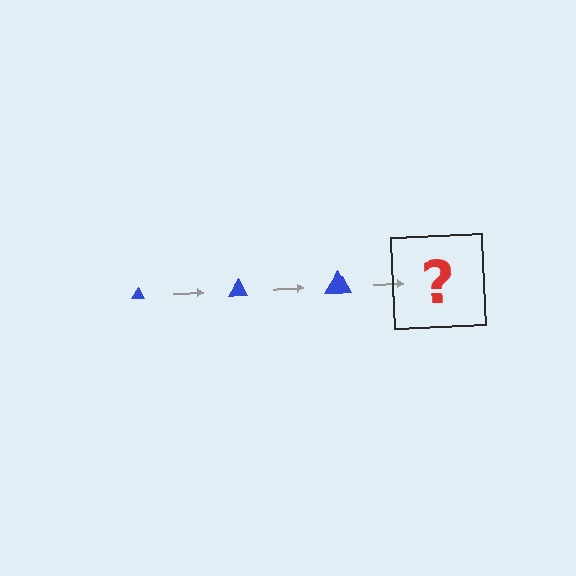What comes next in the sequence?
The next element should be a blue triangle, larger than the previous one.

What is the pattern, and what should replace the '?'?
The pattern is that the triangle gets progressively larger each step. The '?' should be a blue triangle, larger than the previous one.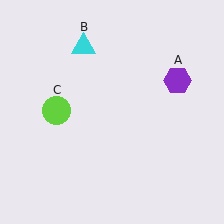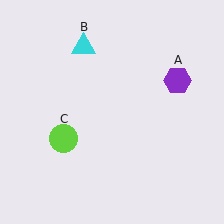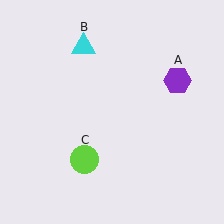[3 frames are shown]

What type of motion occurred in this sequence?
The lime circle (object C) rotated counterclockwise around the center of the scene.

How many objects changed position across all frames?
1 object changed position: lime circle (object C).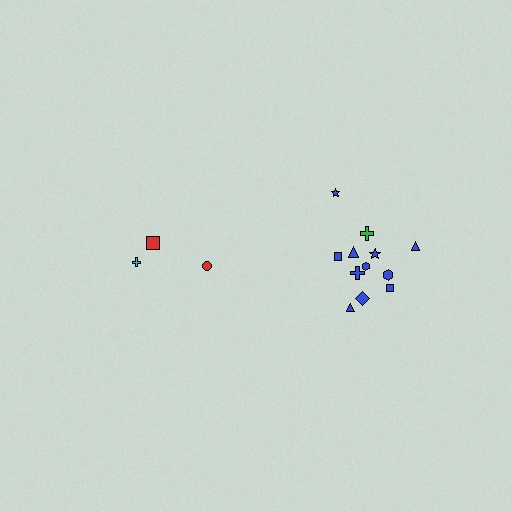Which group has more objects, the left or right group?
The right group.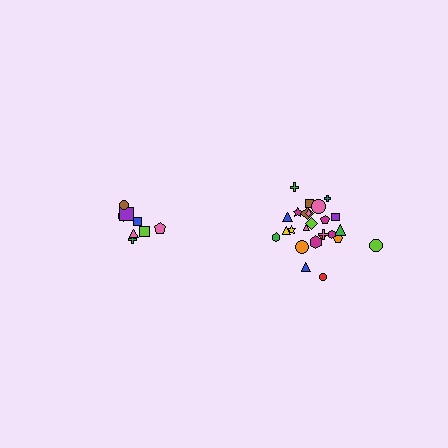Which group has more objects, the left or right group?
The right group.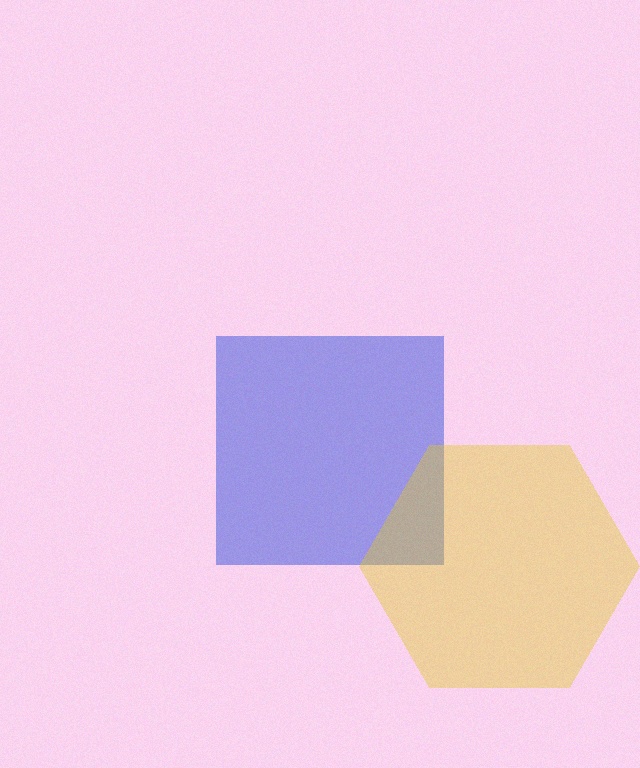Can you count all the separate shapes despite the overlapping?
Yes, there are 2 separate shapes.